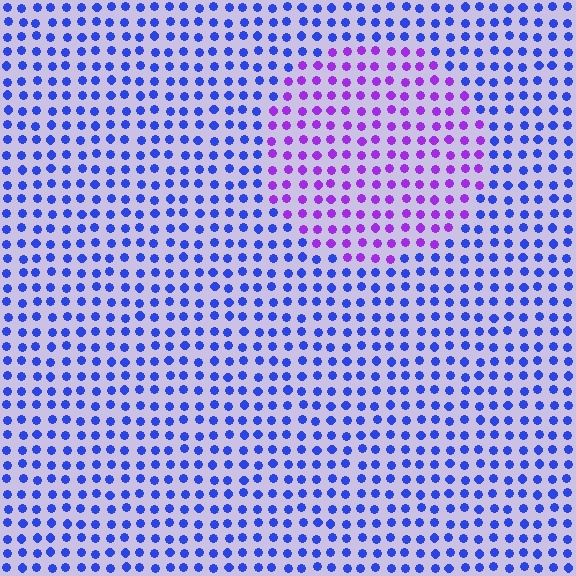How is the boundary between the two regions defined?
The boundary is defined purely by a slight shift in hue (about 47 degrees). Spacing, size, and orientation are identical on both sides.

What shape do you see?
I see a circle.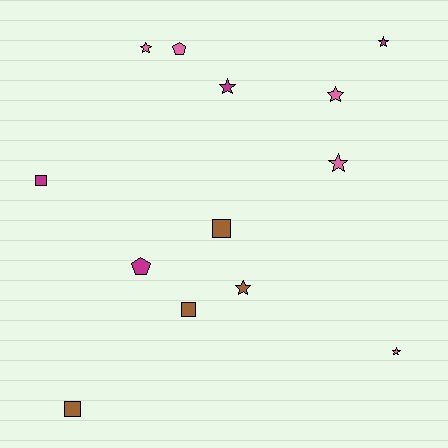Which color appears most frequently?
Pink, with 5 objects.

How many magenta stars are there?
There are 2 magenta stars.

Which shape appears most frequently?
Star, with 7 objects.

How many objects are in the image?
There are 13 objects.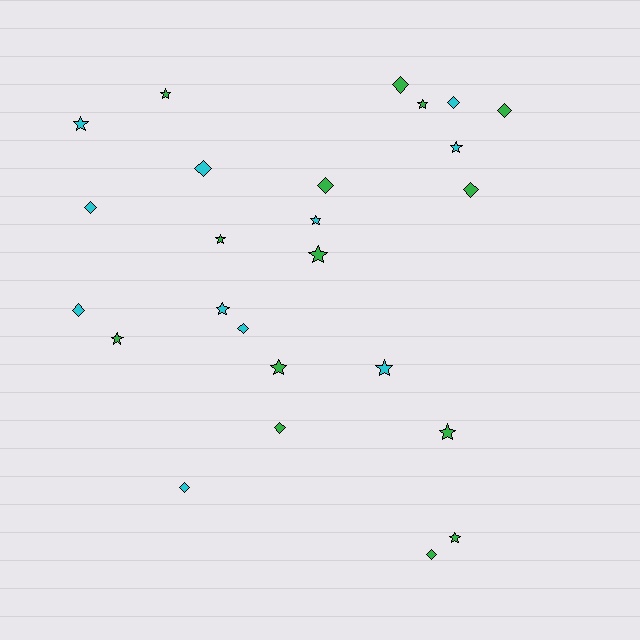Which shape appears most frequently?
Star, with 13 objects.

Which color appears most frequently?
Green, with 14 objects.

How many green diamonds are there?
There are 6 green diamonds.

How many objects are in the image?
There are 25 objects.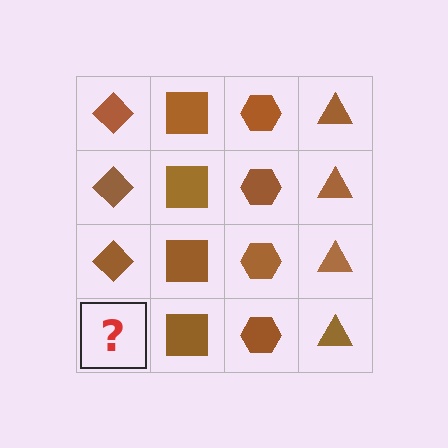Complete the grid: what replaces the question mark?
The question mark should be replaced with a brown diamond.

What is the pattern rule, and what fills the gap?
The rule is that each column has a consistent shape. The gap should be filled with a brown diamond.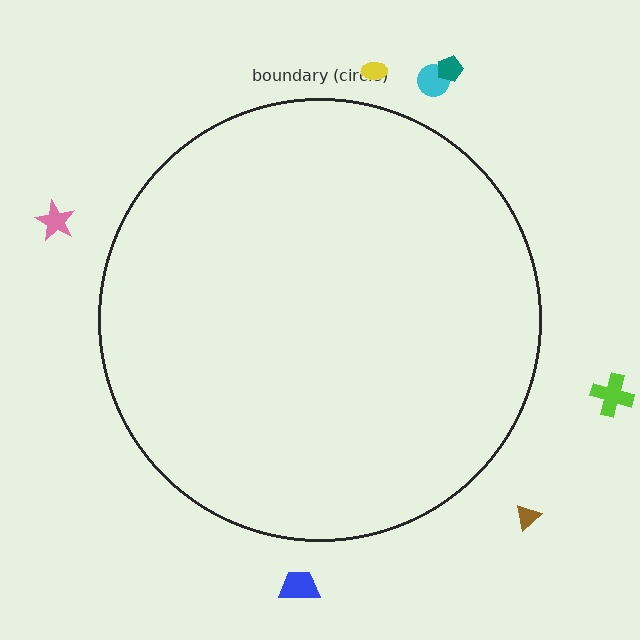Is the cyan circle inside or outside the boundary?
Outside.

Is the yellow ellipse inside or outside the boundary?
Outside.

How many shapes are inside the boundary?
0 inside, 7 outside.